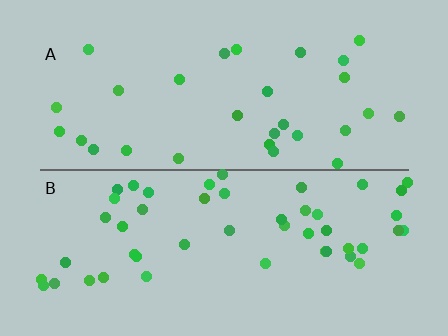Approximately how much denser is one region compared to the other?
Approximately 1.6× — region B over region A.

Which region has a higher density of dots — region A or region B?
B (the bottom).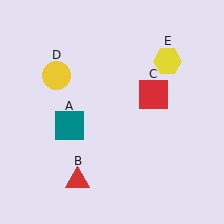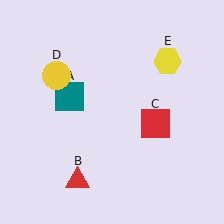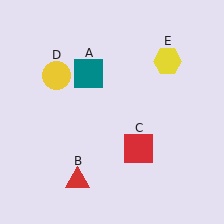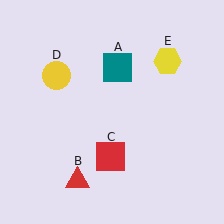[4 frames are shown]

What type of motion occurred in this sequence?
The teal square (object A), red square (object C) rotated clockwise around the center of the scene.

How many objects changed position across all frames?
2 objects changed position: teal square (object A), red square (object C).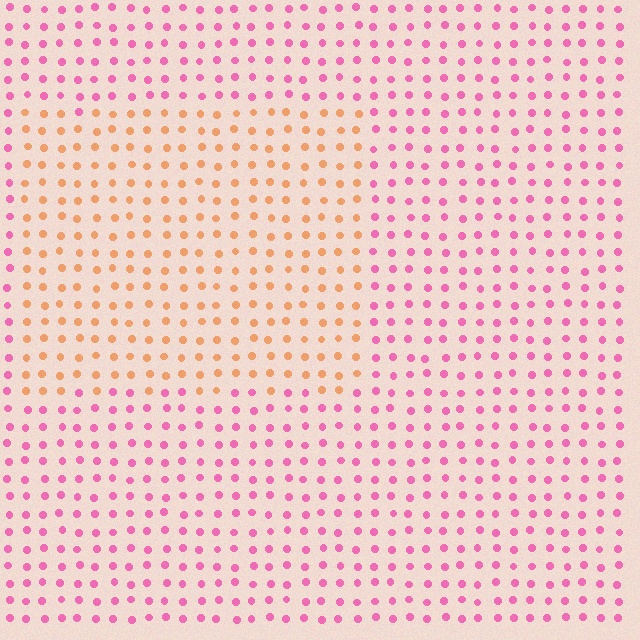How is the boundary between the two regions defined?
The boundary is defined purely by a slight shift in hue (about 57 degrees). Spacing, size, and orientation are identical on both sides.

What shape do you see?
I see a rectangle.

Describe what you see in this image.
The image is filled with small pink elements in a uniform arrangement. A rectangle-shaped region is visible where the elements are tinted to a slightly different hue, forming a subtle color boundary.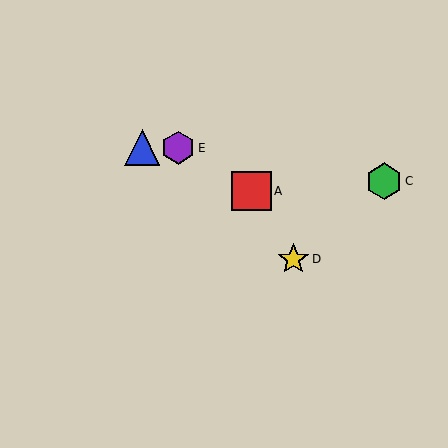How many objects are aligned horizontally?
2 objects (B, E) are aligned horizontally.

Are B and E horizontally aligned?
Yes, both are at y≈148.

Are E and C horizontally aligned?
No, E is at y≈148 and C is at y≈181.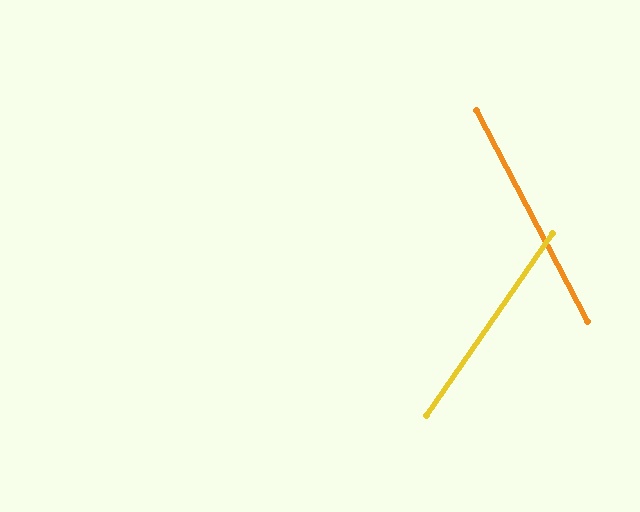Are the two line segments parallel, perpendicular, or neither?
Neither parallel nor perpendicular — they differ by about 63°.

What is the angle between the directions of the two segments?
Approximately 63 degrees.